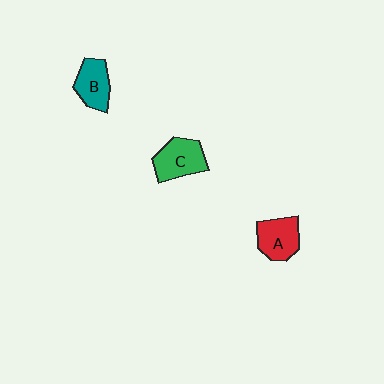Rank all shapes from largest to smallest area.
From largest to smallest: C (green), A (red), B (teal).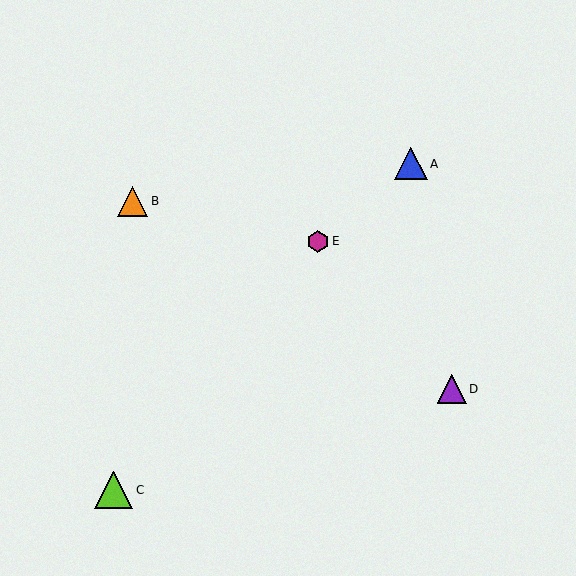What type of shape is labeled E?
Shape E is a magenta hexagon.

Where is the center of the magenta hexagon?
The center of the magenta hexagon is at (318, 241).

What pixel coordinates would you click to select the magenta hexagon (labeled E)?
Click at (318, 241) to select the magenta hexagon E.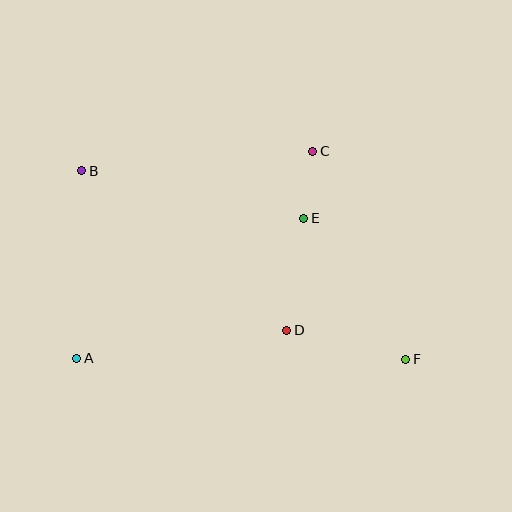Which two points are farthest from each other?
Points B and F are farthest from each other.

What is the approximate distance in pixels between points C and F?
The distance between C and F is approximately 228 pixels.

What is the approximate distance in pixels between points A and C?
The distance between A and C is approximately 314 pixels.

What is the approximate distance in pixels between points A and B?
The distance between A and B is approximately 187 pixels.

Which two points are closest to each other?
Points C and E are closest to each other.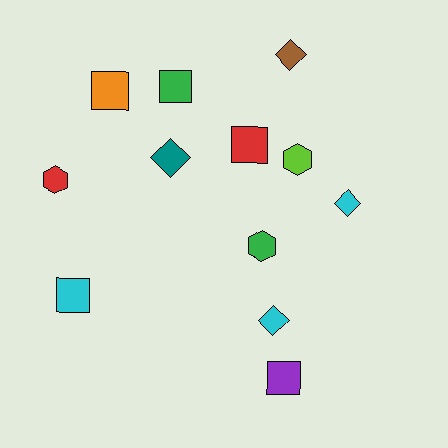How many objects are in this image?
There are 12 objects.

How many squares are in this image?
There are 5 squares.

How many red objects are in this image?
There are 2 red objects.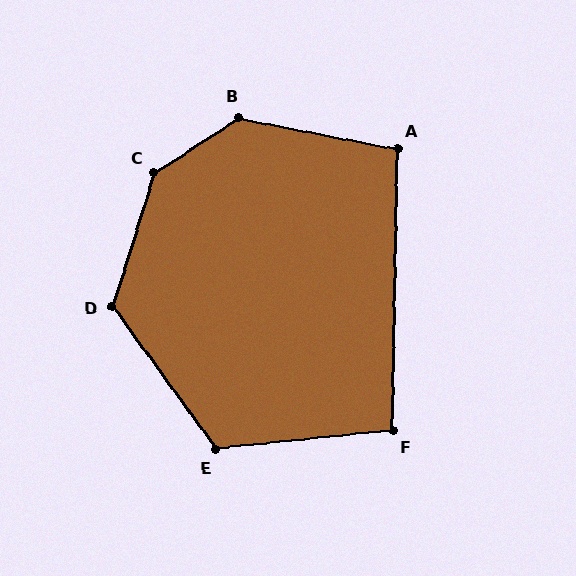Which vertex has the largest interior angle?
C, at approximately 140 degrees.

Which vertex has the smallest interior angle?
F, at approximately 97 degrees.